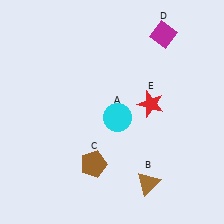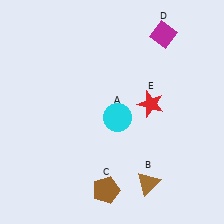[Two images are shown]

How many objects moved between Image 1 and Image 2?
1 object moved between the two images.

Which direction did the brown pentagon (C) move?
The brown pentagon (C) moved down.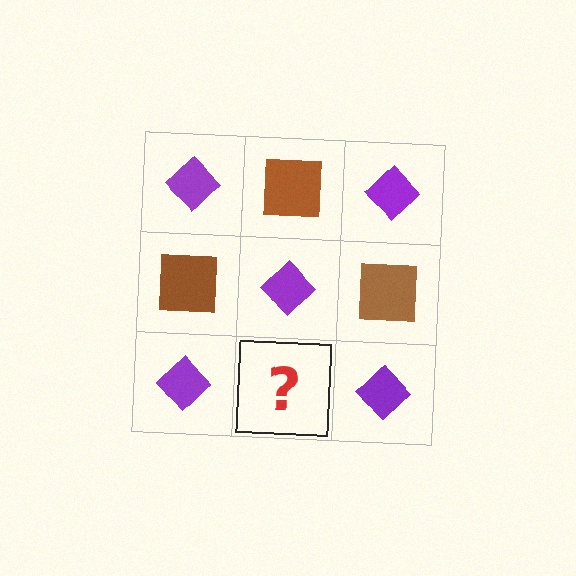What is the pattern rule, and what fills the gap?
The rule is that it alternates purple diamond and brown square in a checkerboard pattern. The gap should be filled with a brown square.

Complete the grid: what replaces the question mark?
The question mark should be replaced with a brown square.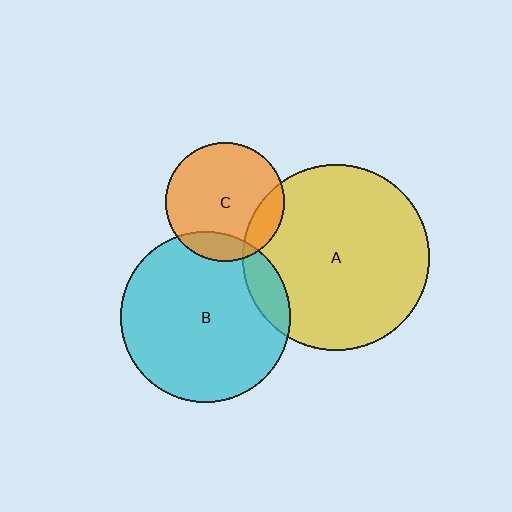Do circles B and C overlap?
Yes.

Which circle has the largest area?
Circle A (yellow).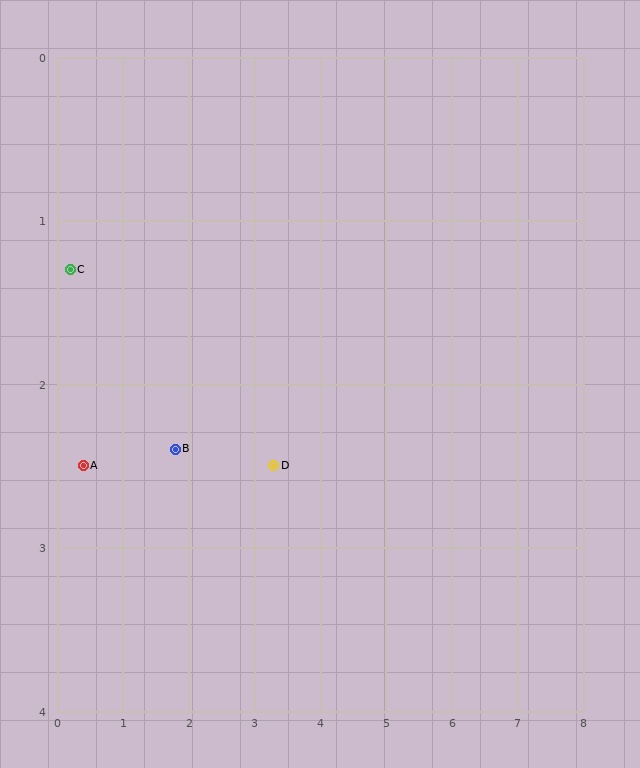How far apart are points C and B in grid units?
Points C and B are about 1.9 grid units apart.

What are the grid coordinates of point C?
Point C is at approximately (0.2, 1.3).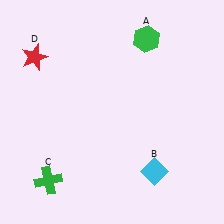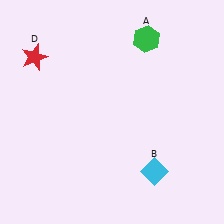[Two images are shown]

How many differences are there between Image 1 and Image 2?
There is 1 difference between the two images.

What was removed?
The green cross (C) was removed in Image 2.